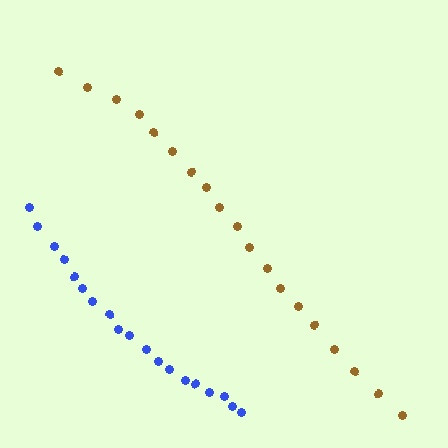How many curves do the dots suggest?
There are 2 distinct paths.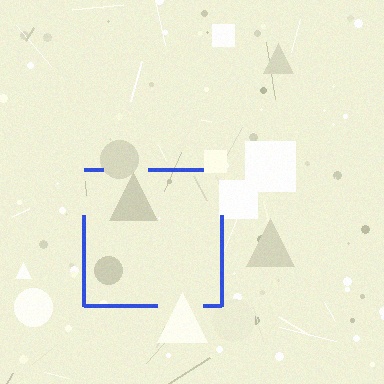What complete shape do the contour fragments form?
The contour fragments form a square.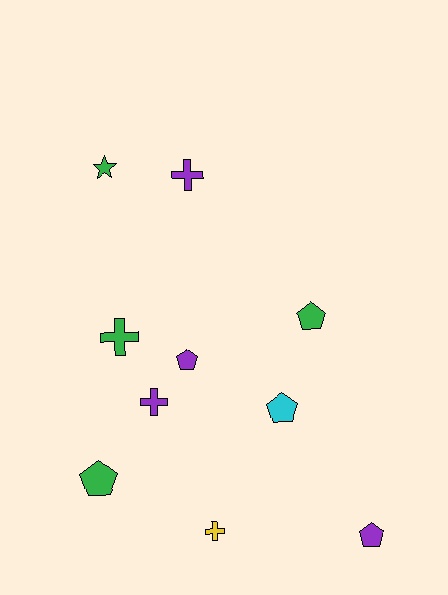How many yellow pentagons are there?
There are no yellow pentagons.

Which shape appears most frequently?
Pentagon, with 5 objects.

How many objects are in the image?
There are 10 objects.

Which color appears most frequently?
Green, with 4 objects.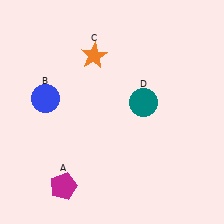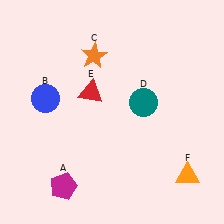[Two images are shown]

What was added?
A red triangle (E), an orange triangle (F) were added in Image 2.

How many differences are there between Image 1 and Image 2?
There are 2 differences between the two images.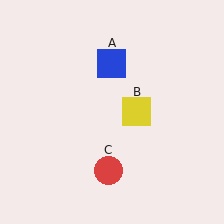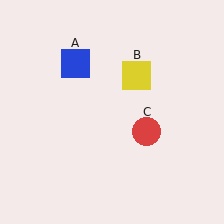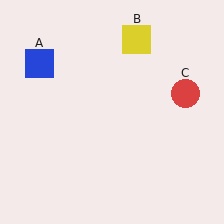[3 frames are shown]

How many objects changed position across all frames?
3 objects changed position: blue square (object A), yellow square (object B), red circle (object C).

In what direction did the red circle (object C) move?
The red circle (object C) moved up and to the right.